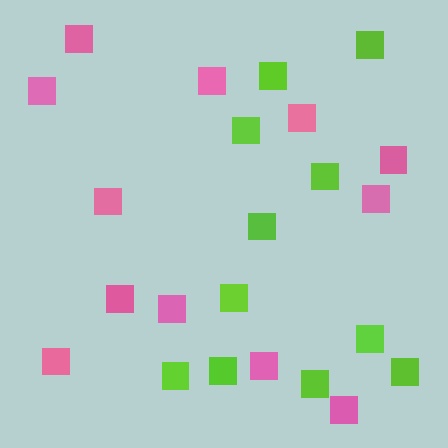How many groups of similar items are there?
There are 2 groups: one group of lime squares (11) and one group of pink squares (12).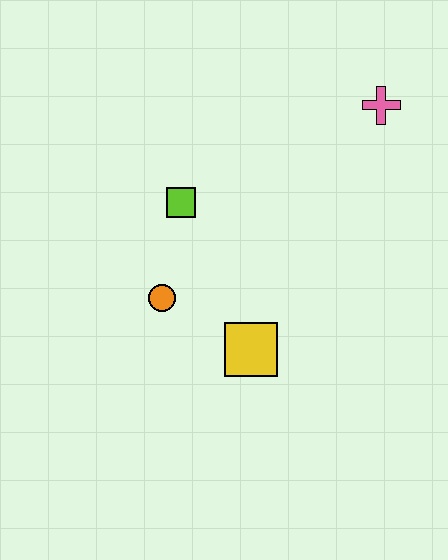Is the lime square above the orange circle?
Yes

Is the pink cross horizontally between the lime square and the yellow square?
No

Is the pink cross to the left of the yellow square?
No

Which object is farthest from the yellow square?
The pink cross is farthest from the yellow square.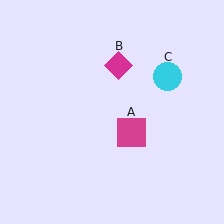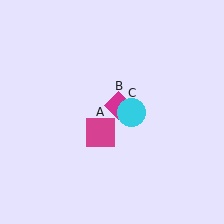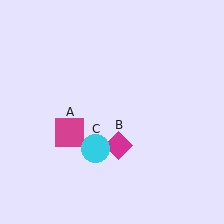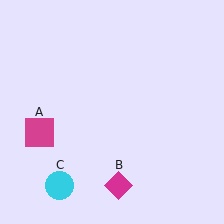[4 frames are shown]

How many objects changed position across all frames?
3 objects changed position: magenta square (object A), magenta diamond (object B), cyan circle (object C).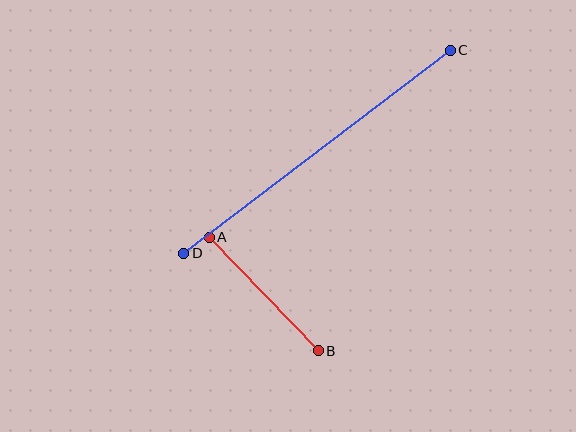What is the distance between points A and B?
The distance is approximately 157 pixels.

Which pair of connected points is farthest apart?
Points C and D are farthest apart.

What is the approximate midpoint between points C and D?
The midpoint is at approximately (317, 152) pixels.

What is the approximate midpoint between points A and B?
The midpoint is at approximately (264, 294) pixels.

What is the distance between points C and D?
The distance is approximately 335 pixels.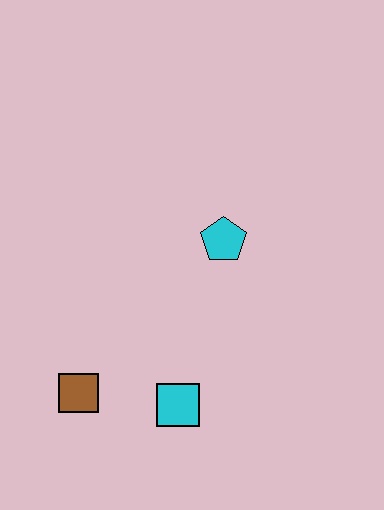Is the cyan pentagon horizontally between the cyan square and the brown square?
No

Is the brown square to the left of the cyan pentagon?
Yes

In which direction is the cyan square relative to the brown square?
The cyan square is to the right of the brown square.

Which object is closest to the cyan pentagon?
The cyan square is closest to the cyan pentagon.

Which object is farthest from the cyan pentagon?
The brown square is farthest from the cyan pentagon.